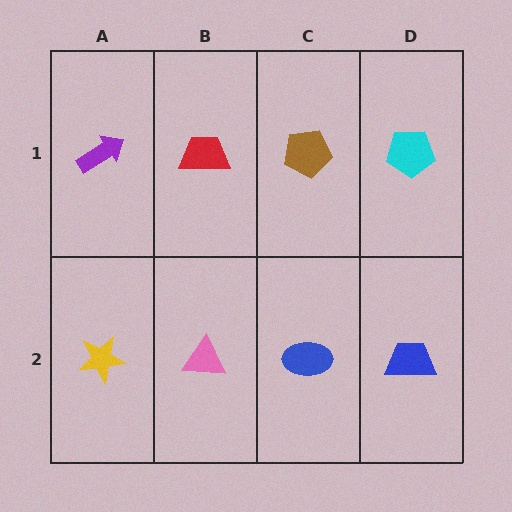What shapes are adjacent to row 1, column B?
A pink triangle (row 2, column B), a purple arrow (row 1, column A), a brown pentagon (row 1, column C).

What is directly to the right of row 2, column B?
A blue ellipse.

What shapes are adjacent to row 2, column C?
A brown pentagon (row 1, column C), a pink triangle (row 2, column B), a blue trapezoid (row 2, column D).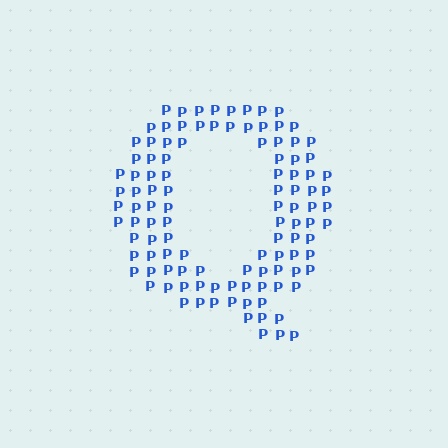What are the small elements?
The small elements are letter P's.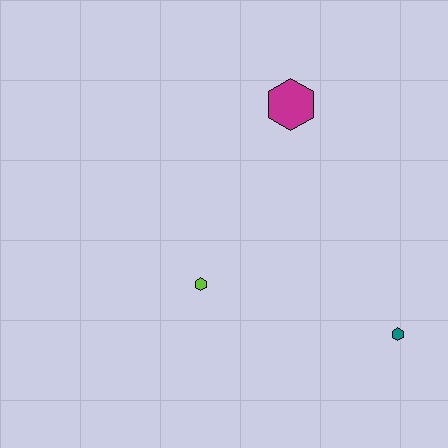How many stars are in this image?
There are no stars.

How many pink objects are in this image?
There are no pink objects.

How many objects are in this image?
There are 3 objects.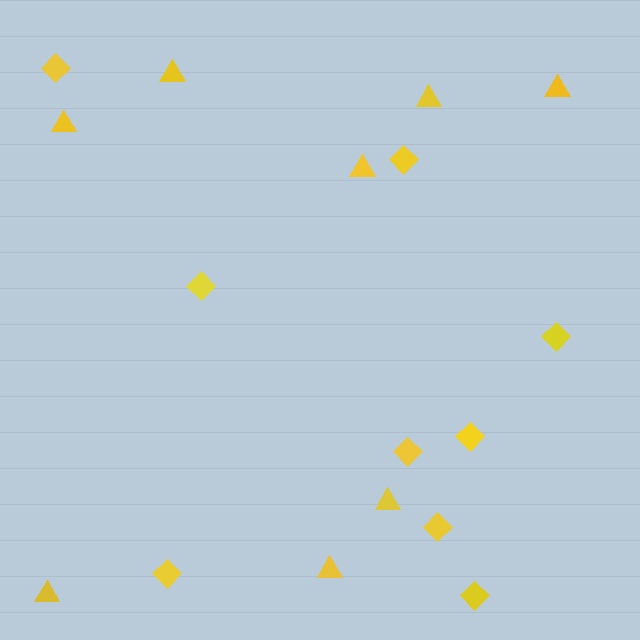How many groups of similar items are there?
There are 2 groups: one group of triangles (8) and one group of diamonds (9).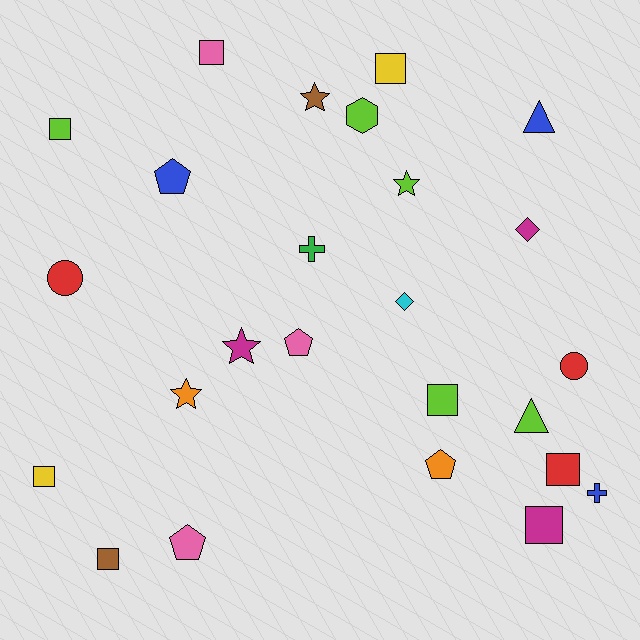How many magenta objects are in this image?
There are 3 magenta objects.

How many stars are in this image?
There are 4 stars.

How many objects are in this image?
There are 25 objects.